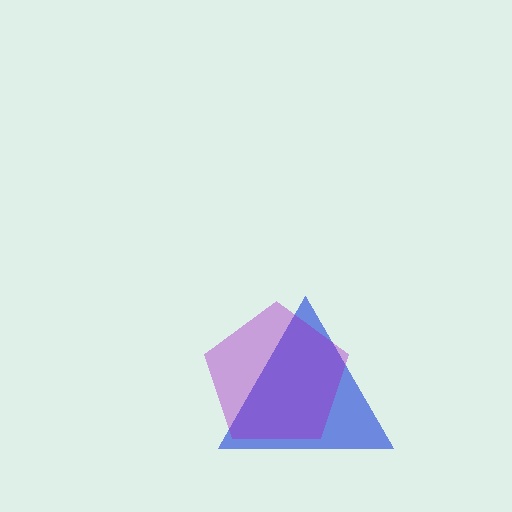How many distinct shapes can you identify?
There are 2 distinct shapes: a blue triangle, a purple pentagon.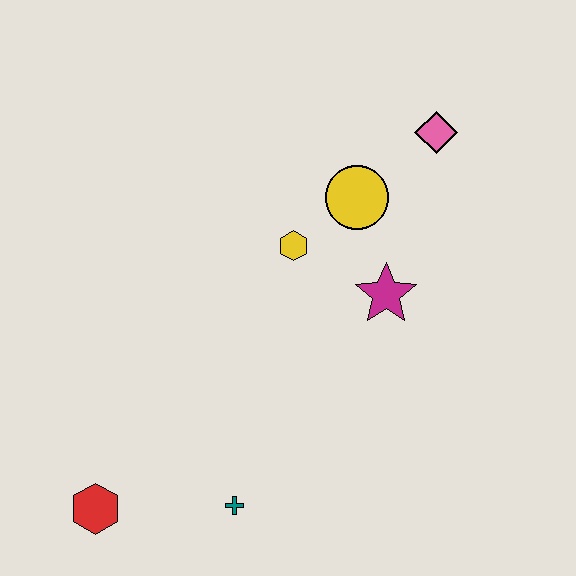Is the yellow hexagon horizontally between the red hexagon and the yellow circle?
Yes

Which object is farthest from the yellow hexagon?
The red hexagon is farthest from the yellow hexagon.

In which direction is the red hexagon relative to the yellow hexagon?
The red hexagon is below the yellow hexagon.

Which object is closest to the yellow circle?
The yellow hexagon is closest to the yellow circle.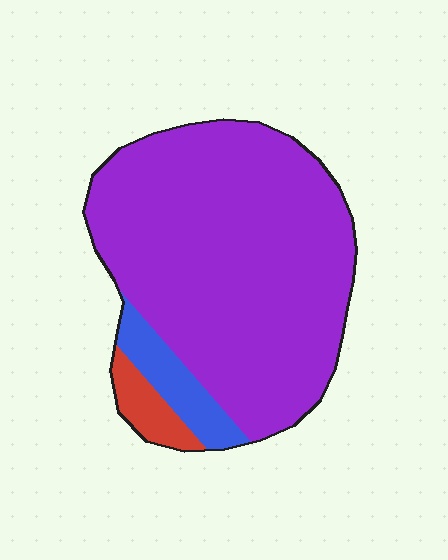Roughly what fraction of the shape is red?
Red covers around 5% of the shape.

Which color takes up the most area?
Purple, at roughly 85%.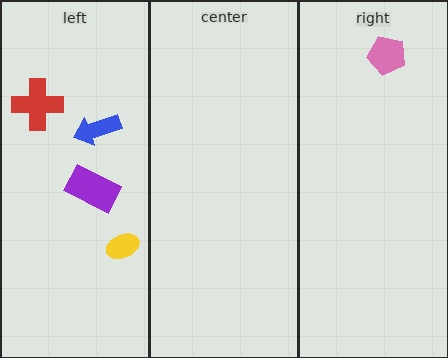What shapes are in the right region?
The pink pentagon.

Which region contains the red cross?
The left region.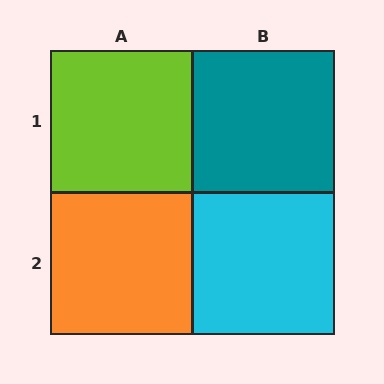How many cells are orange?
1 cell is orange.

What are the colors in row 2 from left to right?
Orange, cyan.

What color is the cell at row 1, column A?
Lime.